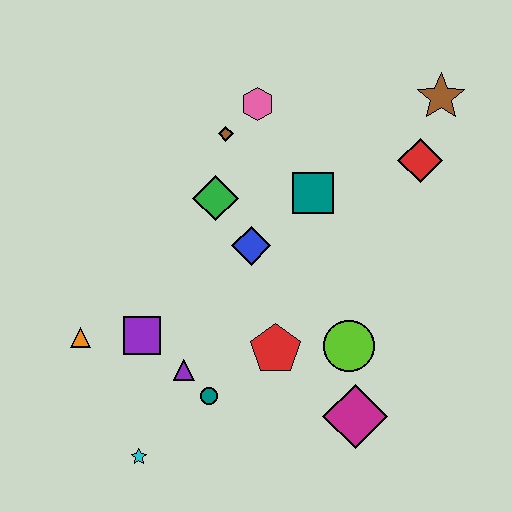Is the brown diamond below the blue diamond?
No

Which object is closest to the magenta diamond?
The lime circle is closest to the magenta diamond.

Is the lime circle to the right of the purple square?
Yes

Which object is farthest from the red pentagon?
The brown star is farthest from the red pentagon.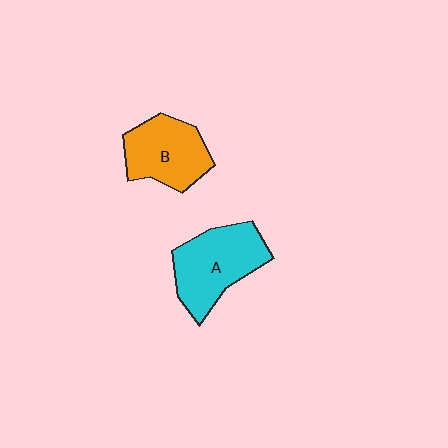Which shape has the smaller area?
Shape B (orange).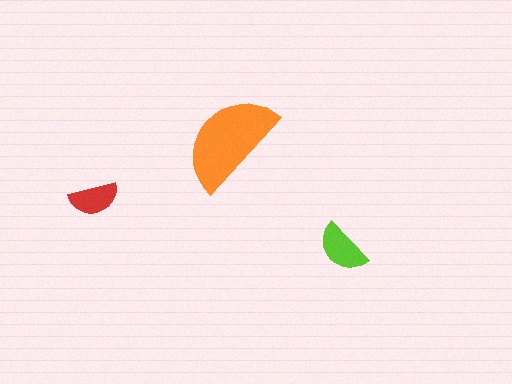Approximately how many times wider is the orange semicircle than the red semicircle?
About 2 times wider.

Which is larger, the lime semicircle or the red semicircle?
The lime one.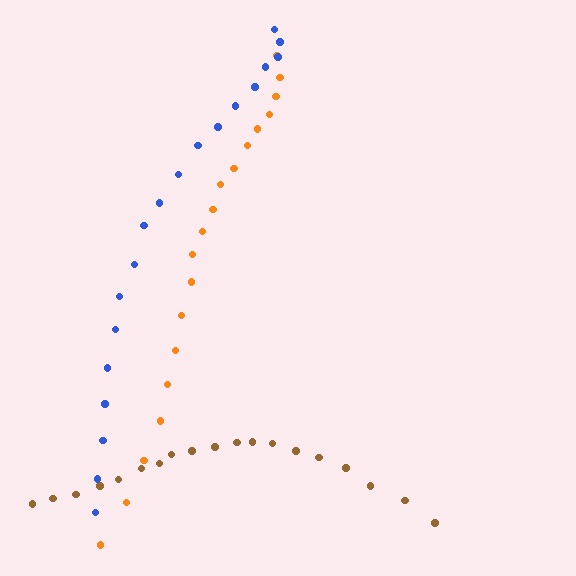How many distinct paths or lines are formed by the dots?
There are 3 distinct paths.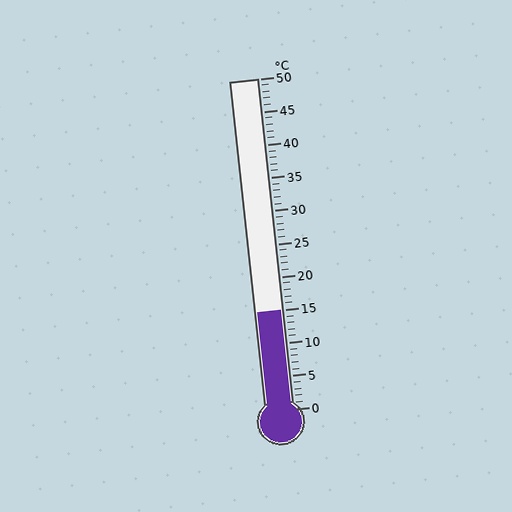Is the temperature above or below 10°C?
The temperature is above 10°C.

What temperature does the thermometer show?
The thermometer shows approximately 15°C.